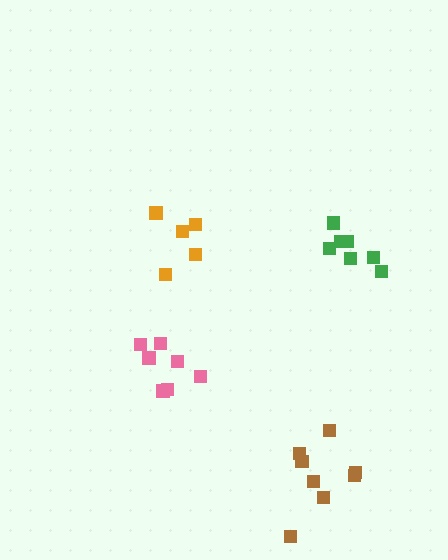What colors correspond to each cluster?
The clusters are colored: green, pink, orange, brown.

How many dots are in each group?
Group 1: 7 dots, Group 2: 7 dots, Group 3: 5 dots, Group 4: 8 dots (27 total).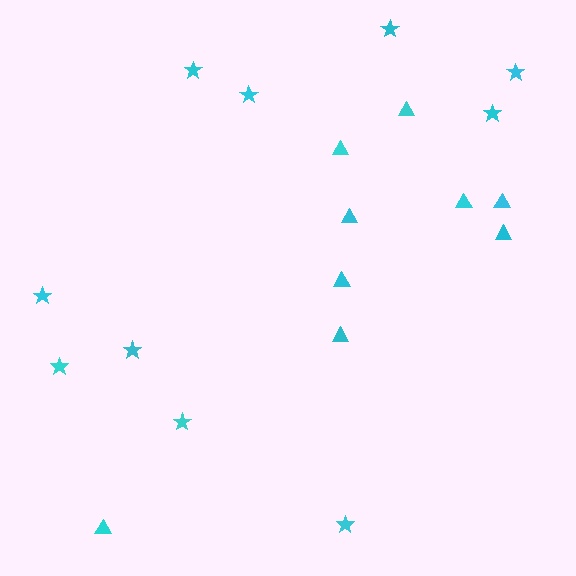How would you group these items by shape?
There are 2 groups: one group of triangles (9) and one group of stars (10).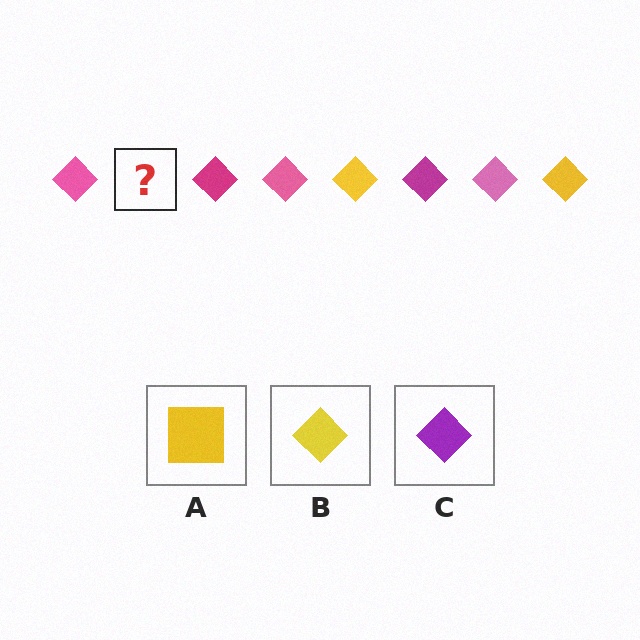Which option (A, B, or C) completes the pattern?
B.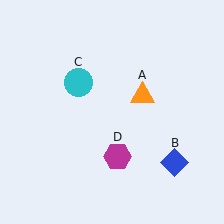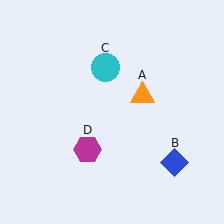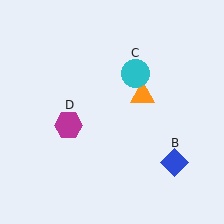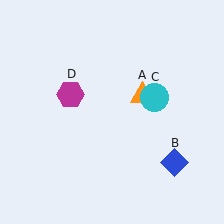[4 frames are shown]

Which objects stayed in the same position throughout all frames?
Orange triangle (object A) and blue diamond (object B) remained stationary.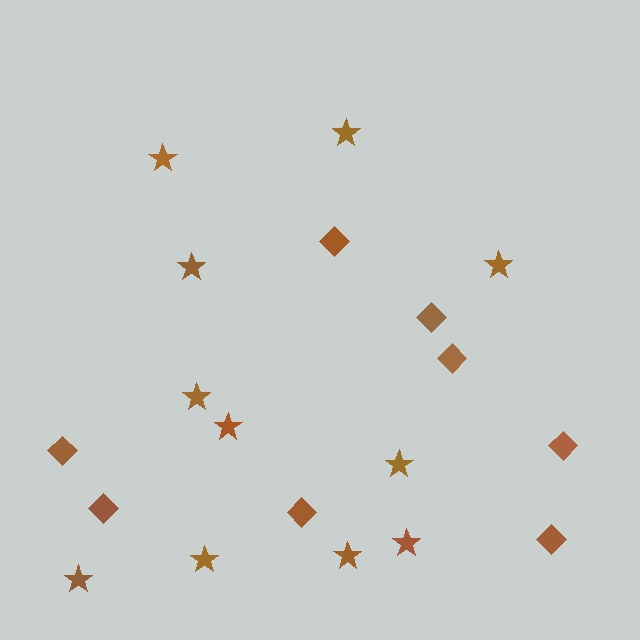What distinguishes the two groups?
There are 2 groups: one group of stars (11) and one group of diamonds (8).